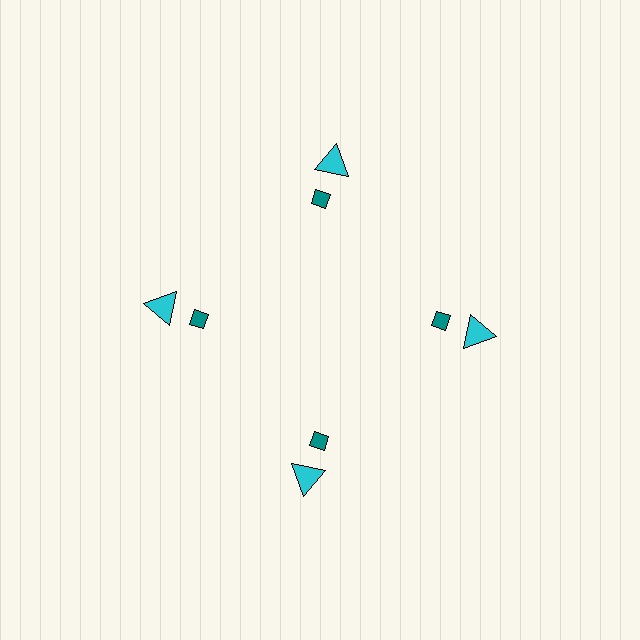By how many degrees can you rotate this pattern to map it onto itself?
The pattern maps onto itself every 90 degrees of rotation.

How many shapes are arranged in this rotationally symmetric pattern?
There are 8 shapes, arranged in 4 groups of 2.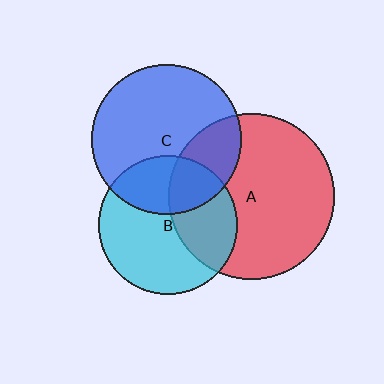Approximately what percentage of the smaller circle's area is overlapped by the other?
Approximately 30%.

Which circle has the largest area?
Circle A (red).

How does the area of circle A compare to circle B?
Approximately 1.4 times.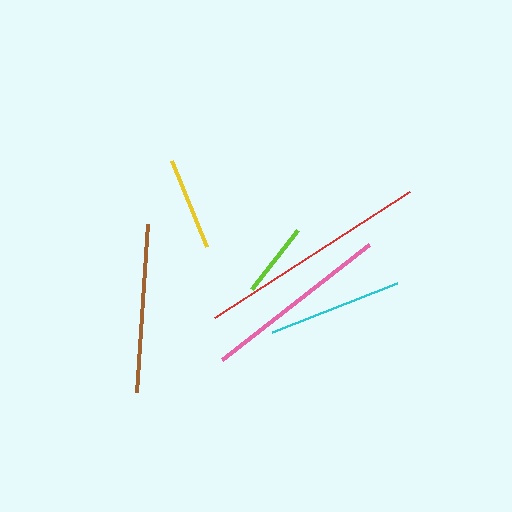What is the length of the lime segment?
The lime segment is approximately 74 pixels long.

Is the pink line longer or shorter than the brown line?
The pink line is longer than the brown line.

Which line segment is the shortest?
The lime line is the shortest at approximately 74 pixels.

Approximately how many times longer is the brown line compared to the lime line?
The brown line is approximately 2.3 times the length of the lime line.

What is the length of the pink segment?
The pink segment is approximately 186 pixels long.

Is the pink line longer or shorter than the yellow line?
The pink line is longer than the yellow line.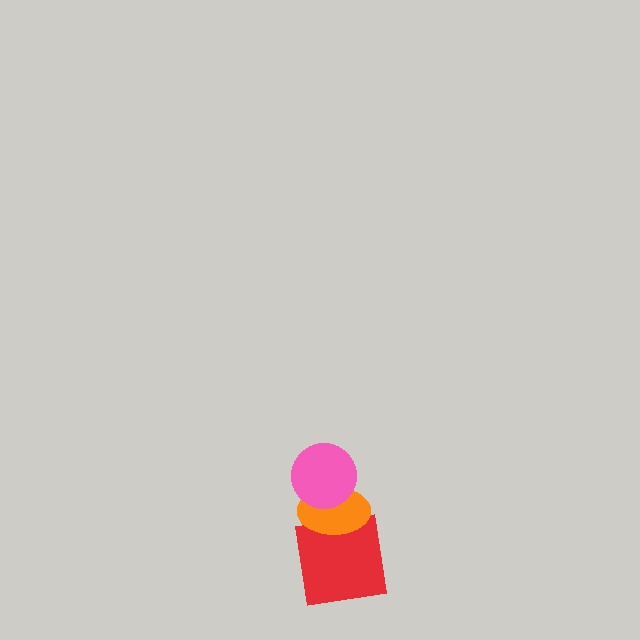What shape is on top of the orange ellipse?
The pink circle is on top of the orange ellipse.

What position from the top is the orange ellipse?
The orange ellipse is 2nd from the top.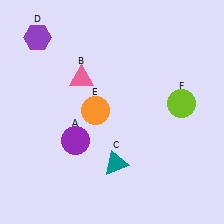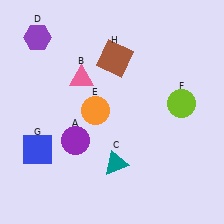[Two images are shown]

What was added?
A blue square (G), a brown square (H) were added in Image 2.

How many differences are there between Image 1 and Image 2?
There are 2 differences between the two images.